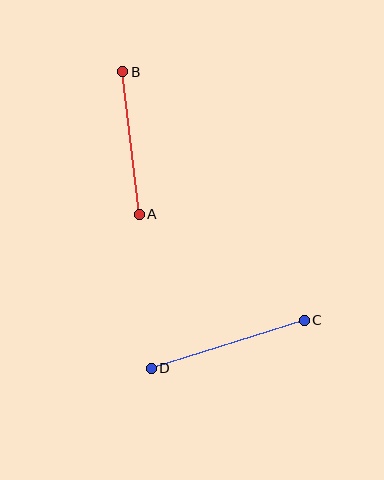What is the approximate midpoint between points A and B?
The midpoint is at approximately (131, 143) pixels.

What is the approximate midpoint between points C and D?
The midpoint is at approximately (228, 344) pixels.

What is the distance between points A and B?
The distance is approximately 144 pixels.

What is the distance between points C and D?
The distance is approximately 160 pixels.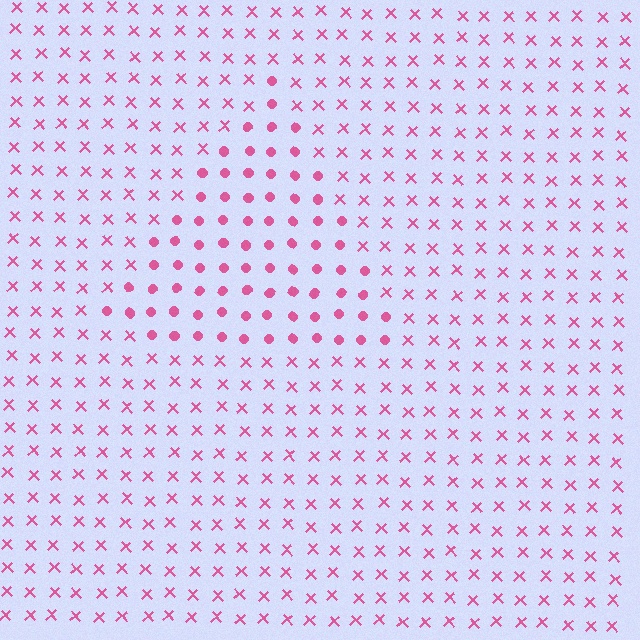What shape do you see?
I see a triangle.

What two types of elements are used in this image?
The image uses circles inside the triangle region and X marks outside it.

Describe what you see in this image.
The image is filled with small pink elements arranged in a uniform grid. A triangle-shaped region contains circles, while the surrounding area contains X marks. The boundary is defined purely by the change in element shape.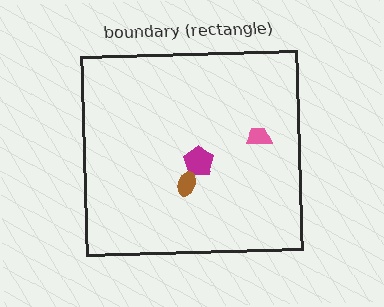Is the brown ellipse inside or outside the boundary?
Inside.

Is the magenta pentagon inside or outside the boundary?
Inside.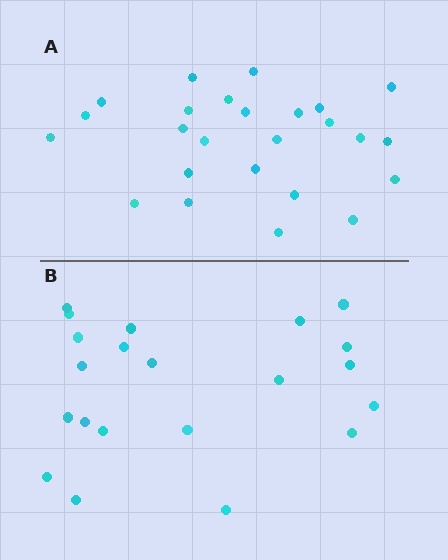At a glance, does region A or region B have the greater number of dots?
Region A (the top region) has more dots.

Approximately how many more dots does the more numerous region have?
Region A has about 4 more dots than region B.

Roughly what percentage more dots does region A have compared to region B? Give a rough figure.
About 20% more.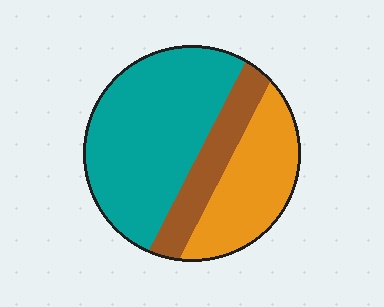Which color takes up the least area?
Brown, at roughly 20%.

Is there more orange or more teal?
Teal.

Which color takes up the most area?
Teal, at roughly 55%.